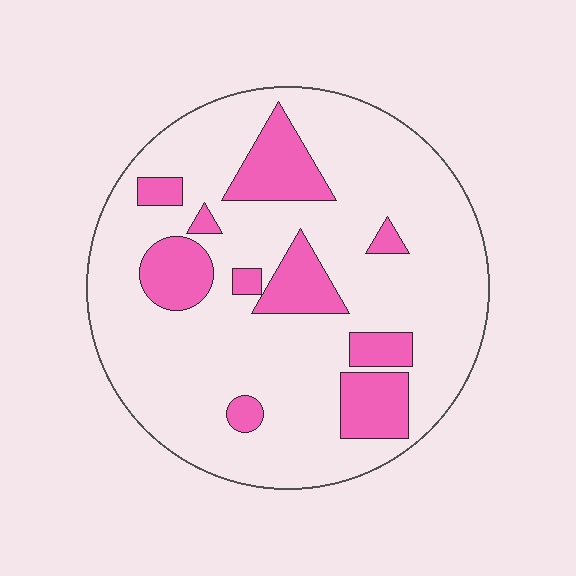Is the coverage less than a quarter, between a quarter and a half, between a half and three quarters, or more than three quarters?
Less than a quarter.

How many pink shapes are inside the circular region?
10.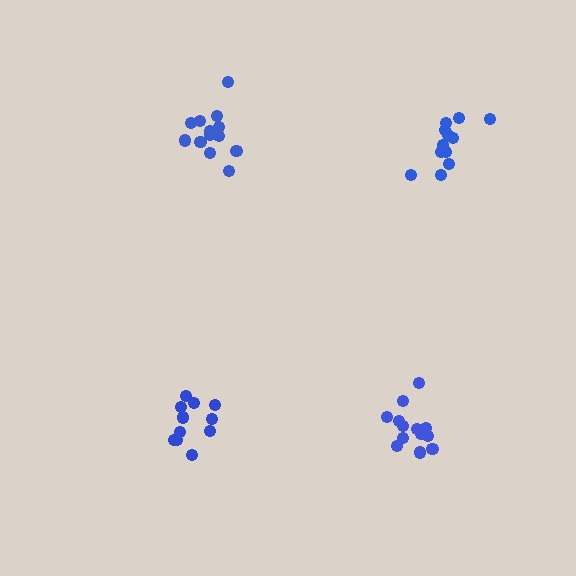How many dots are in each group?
Group 1: 13 dots, Group 2: 13 dots, Group 3: 12 dots, Group 4: 12 dots (50 total).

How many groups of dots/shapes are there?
There are 4 groups.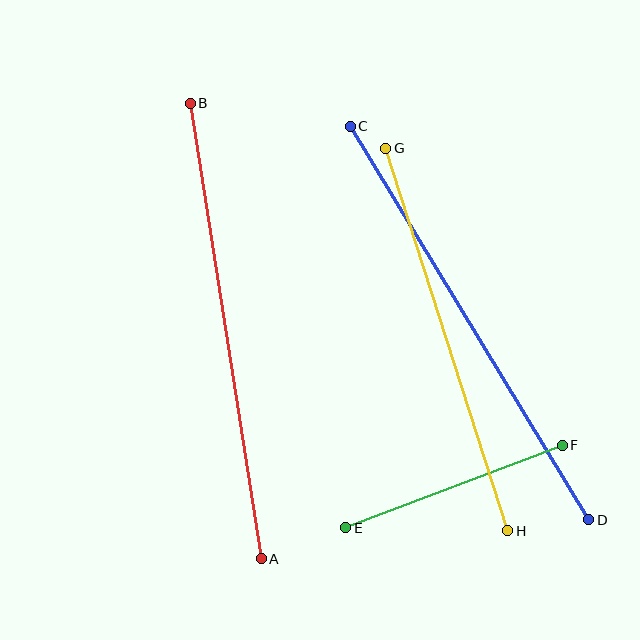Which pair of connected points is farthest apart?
Points A and B are farthest apart.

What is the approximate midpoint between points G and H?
The midpoint is at approximately (447, 339) pixels.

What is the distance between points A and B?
The distance is approximately 461 pixels.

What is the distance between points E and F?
The distance is approximately 232 pixels.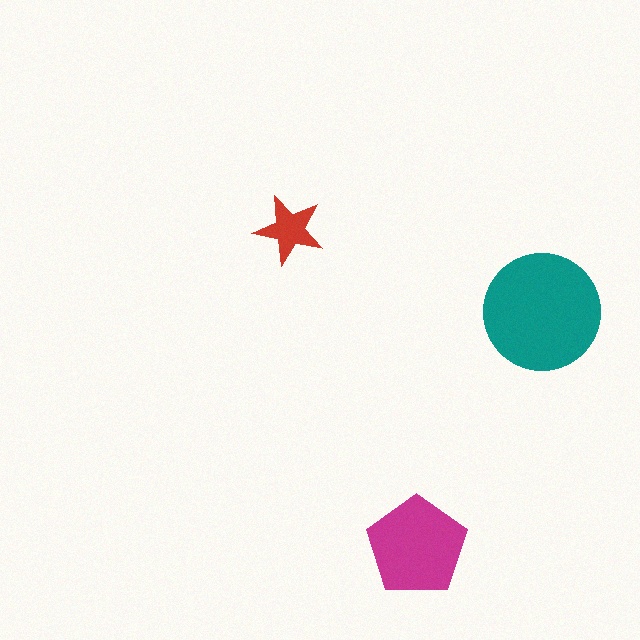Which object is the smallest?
The red star.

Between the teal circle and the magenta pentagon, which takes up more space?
The teal circle.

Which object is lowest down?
The magenta pentagon is bottommost.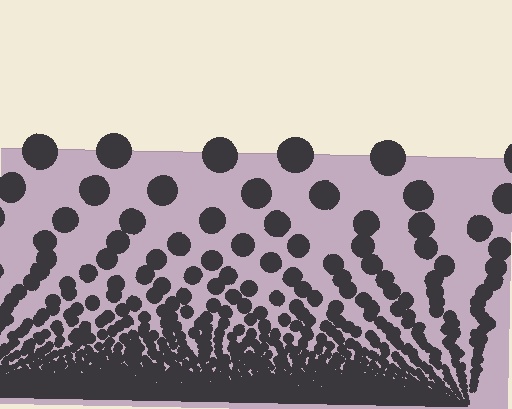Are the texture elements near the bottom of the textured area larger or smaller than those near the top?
Smaller. The gradient is inverted — elements near the bottom are smaller and denser.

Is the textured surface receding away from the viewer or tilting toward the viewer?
The surface appears to tilt toward the viewer. Texture elements get larger and sparser toward the top.